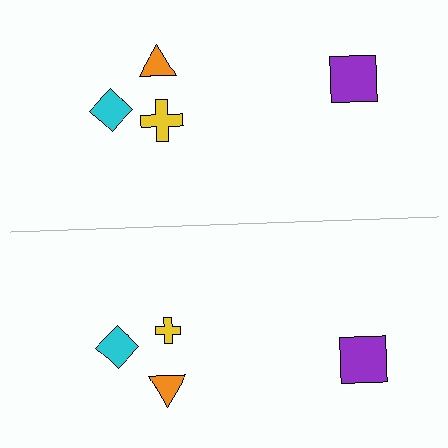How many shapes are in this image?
There are 8 shapes in this image.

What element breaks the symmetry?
The yellow cross on the bottom side has a different size than its mirror counterpart.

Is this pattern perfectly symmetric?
No, the pattern is not perfectly symmetric. The yellow cross on the bottom side has a different size than its mirror counterpart.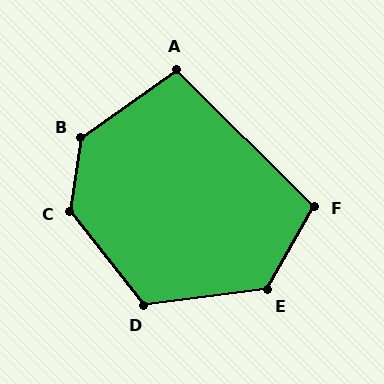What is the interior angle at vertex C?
Approximately 134 degrees (obtuse).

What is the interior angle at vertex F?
Approximately 105 degrees (obtuse).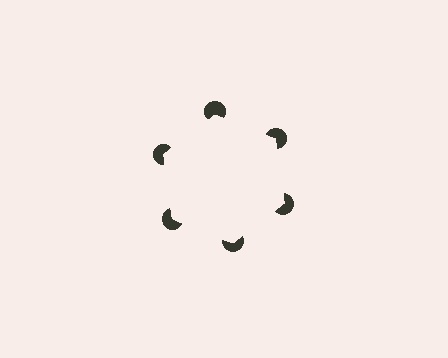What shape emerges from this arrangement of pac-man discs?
An illusory hexagon — its edges are inferred from the aligned wedge cuts in the pac-man discs, not physically drawn.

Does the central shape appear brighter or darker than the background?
It typically appears slightly brighter than the background, even though no actual brightness change is drawn.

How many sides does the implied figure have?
6 sides.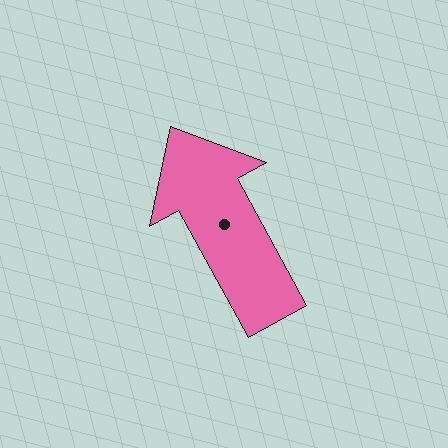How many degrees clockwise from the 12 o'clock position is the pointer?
Approximately 331 degrees.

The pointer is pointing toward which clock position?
Roughly 11 o'clock.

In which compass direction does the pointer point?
Northwest.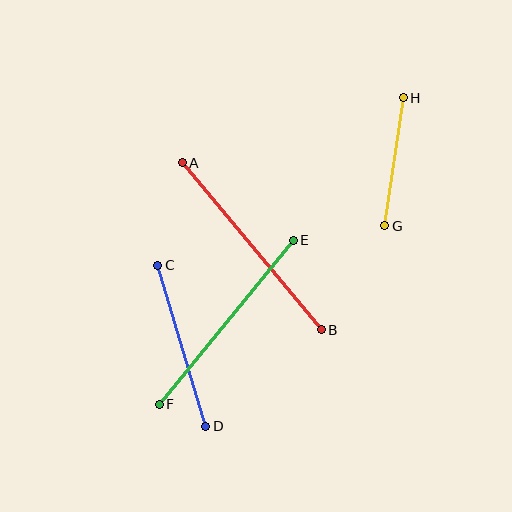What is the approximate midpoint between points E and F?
The midpoint is at approximately (226, 322) pixels.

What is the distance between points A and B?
The distance is approximately 217 pixels.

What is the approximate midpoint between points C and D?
The midpoint is at approximately (182, 346) pixels.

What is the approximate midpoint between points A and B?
The midpoint is at approximately (252, 246) pixels.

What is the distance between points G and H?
The distance is approximately 129 pixels.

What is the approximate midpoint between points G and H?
The midpoint is at approximately (394, 162) pixels.